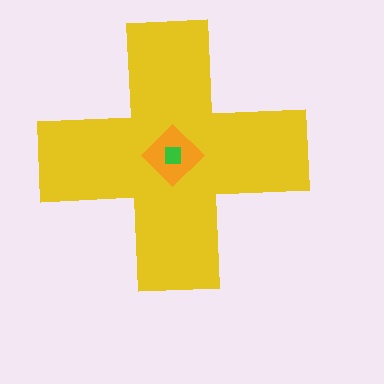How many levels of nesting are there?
3.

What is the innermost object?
The green square.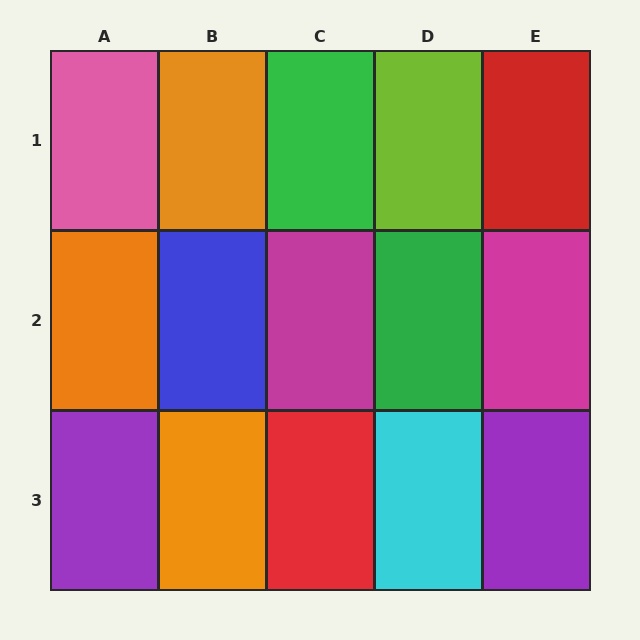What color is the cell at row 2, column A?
Orange.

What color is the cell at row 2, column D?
Green.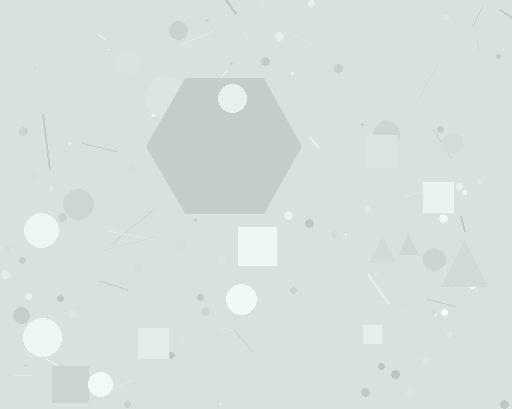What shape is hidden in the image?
A hexagon is hidden in the image.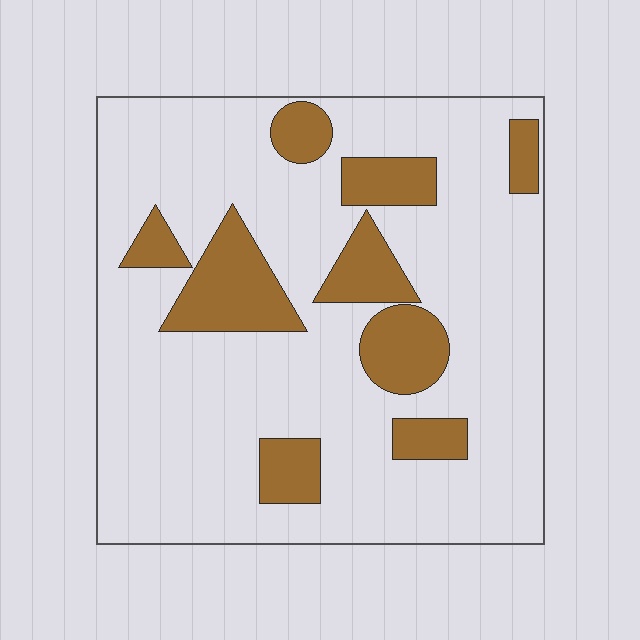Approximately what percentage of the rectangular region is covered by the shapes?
Approximately 20%.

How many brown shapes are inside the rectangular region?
9.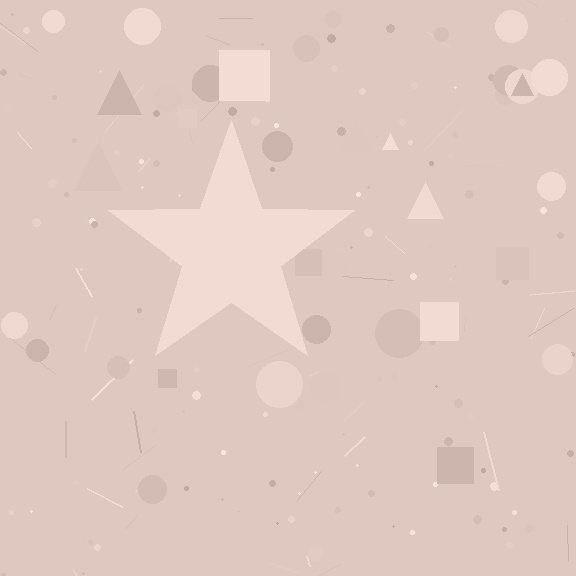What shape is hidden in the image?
A star is hidden in the image.